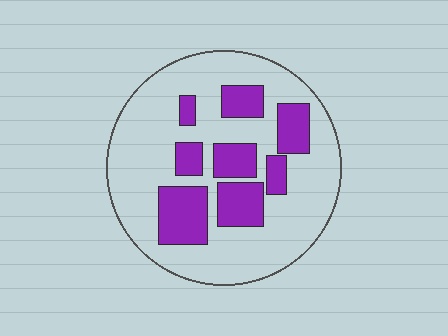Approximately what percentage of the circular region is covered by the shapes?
Approximately 30%.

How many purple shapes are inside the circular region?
8.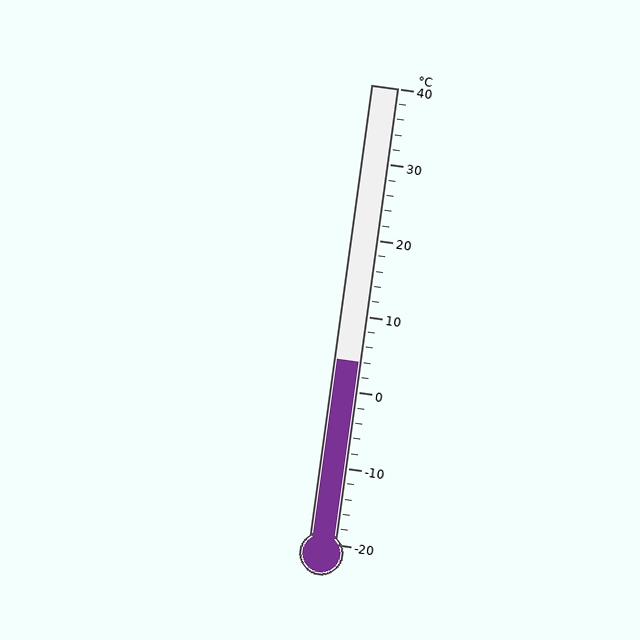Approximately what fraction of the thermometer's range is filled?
The thermometer is filled to approximately 40% of its range.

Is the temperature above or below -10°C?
The temperature is above -10°C.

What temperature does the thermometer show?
The thermometer shows approximately 4°C.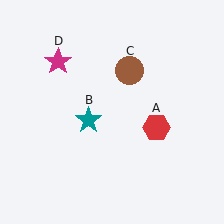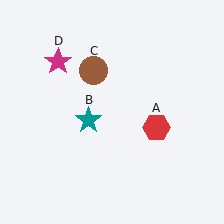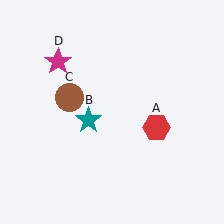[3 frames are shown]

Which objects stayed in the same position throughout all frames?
Red hexagon (object A) and teal star (object B) and magenta star (object D) remained stationary.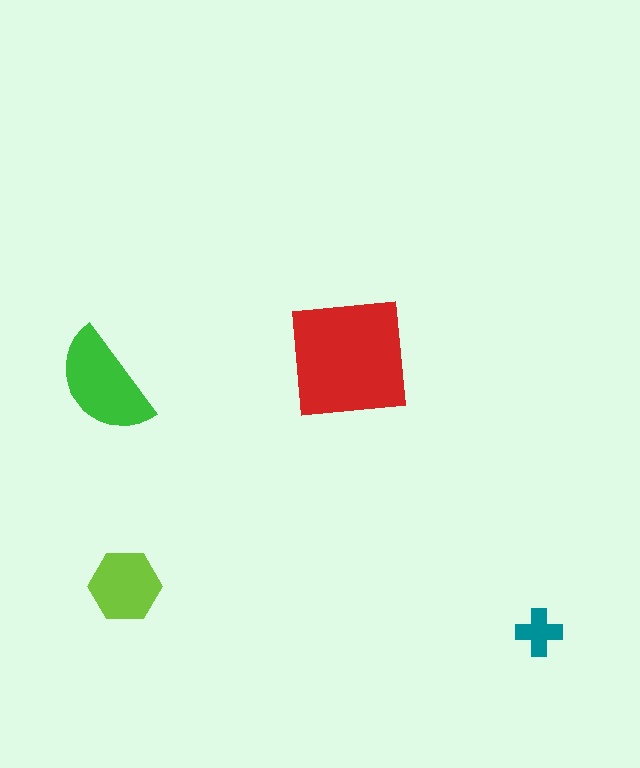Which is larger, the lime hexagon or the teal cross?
The lime hexagon.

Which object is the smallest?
The teal cross.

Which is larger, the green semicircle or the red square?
The red square.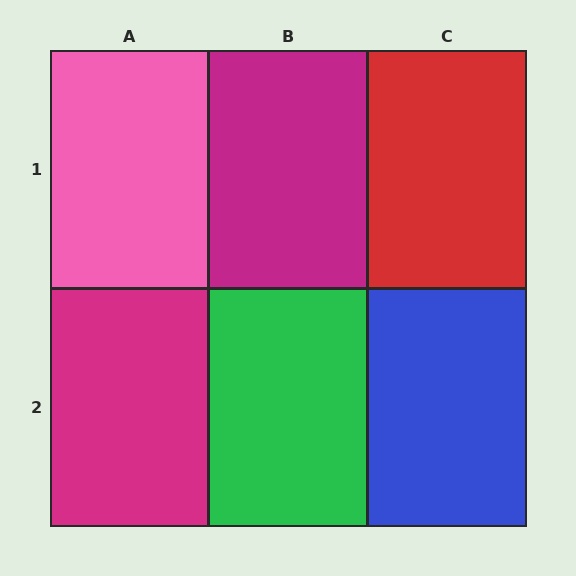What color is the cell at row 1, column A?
Pink.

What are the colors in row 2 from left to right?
Magenta, green, blue.